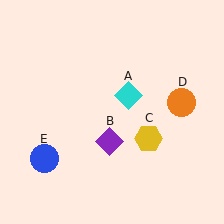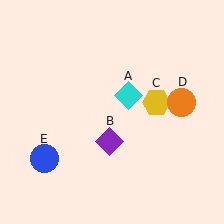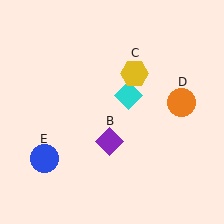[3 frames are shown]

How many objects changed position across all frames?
1 object changed position: yellow hexagon (object C).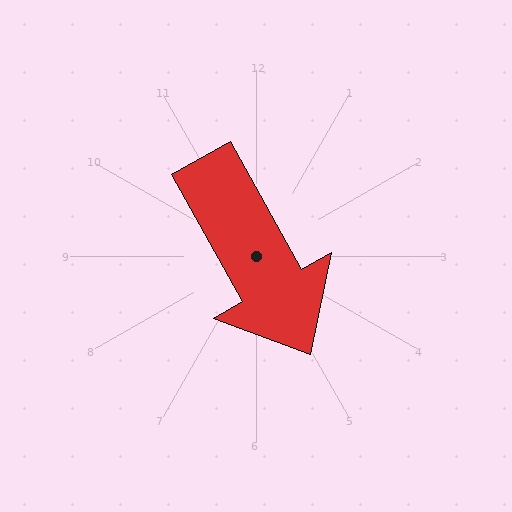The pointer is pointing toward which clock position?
Roughly 5 o'clock.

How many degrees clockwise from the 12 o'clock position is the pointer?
Approximately 151 degrees.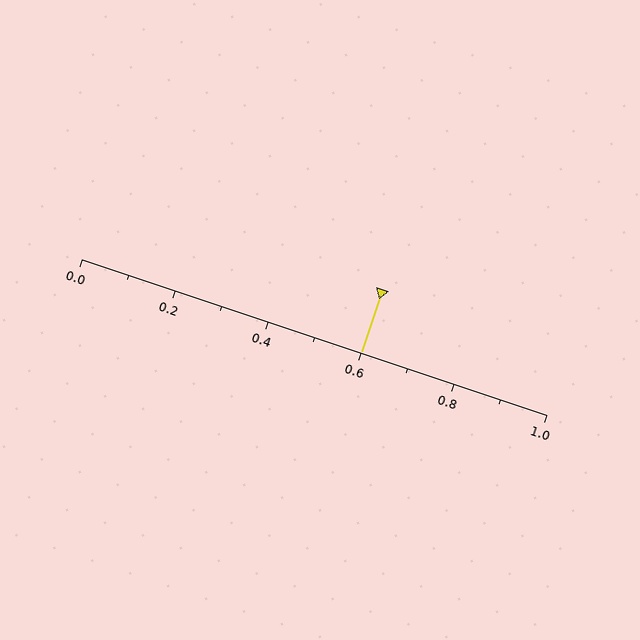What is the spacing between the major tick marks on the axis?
The major ticks are spaced 0.2 apart.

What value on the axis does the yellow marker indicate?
The marker indicates approximately 0.6.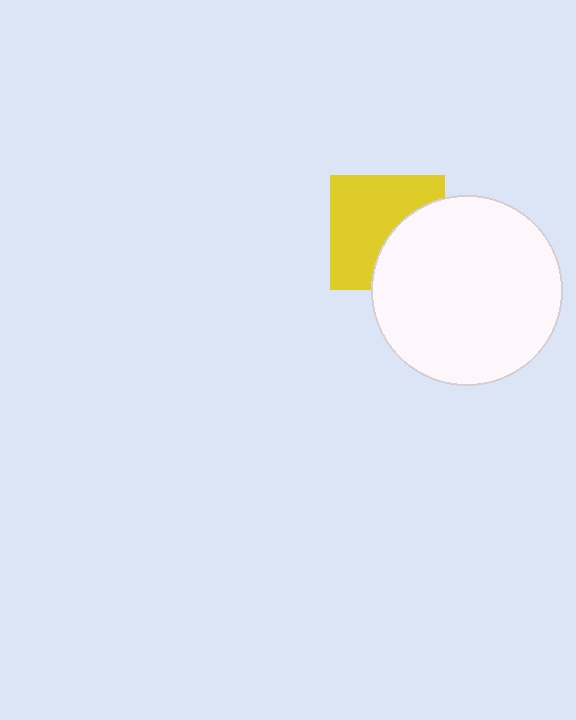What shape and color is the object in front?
The object in front is a white circle.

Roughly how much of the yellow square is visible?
About half of it is visible (roughly 62%).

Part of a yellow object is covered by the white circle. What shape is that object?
It is a square.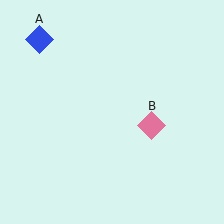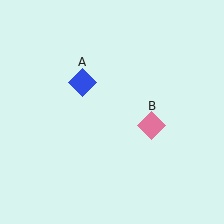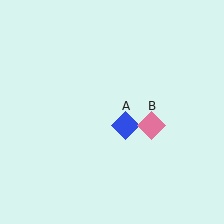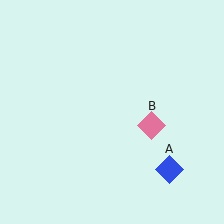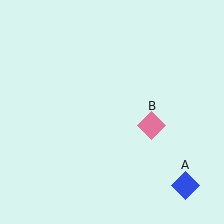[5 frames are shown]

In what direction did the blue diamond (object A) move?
The blue diamond (object A) moved down and to the right.